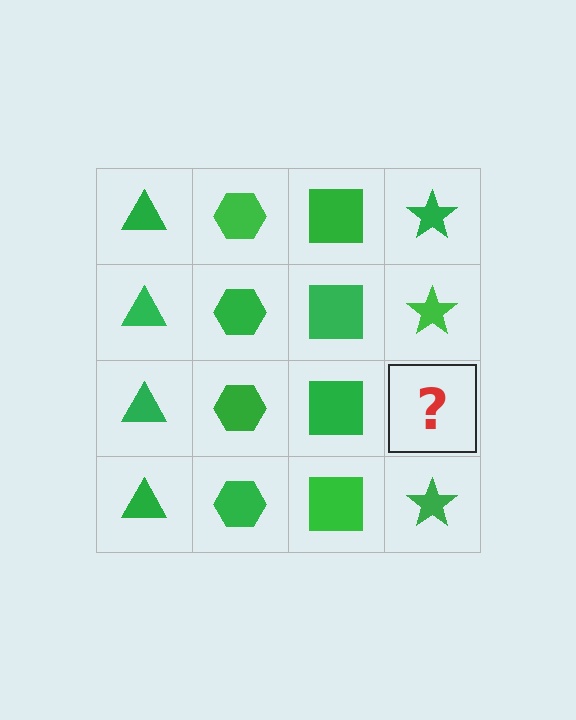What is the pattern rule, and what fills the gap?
The rule is that each column has a consistent shape. The gap should be filled with a green star.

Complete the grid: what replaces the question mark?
The question mark should be replaced with a green star.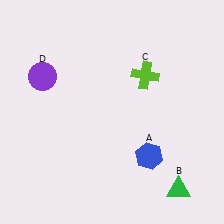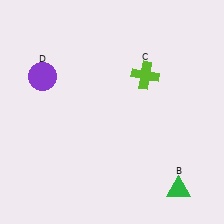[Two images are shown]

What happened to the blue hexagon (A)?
The blue hexagon (A) was removed in Image 2. It was in the bottom-right area of Image 1.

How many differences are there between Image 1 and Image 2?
There is 1 difference between the two images.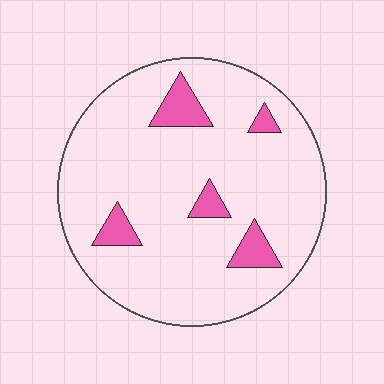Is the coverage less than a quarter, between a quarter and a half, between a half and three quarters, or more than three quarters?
Less than a quarter.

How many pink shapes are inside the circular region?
5.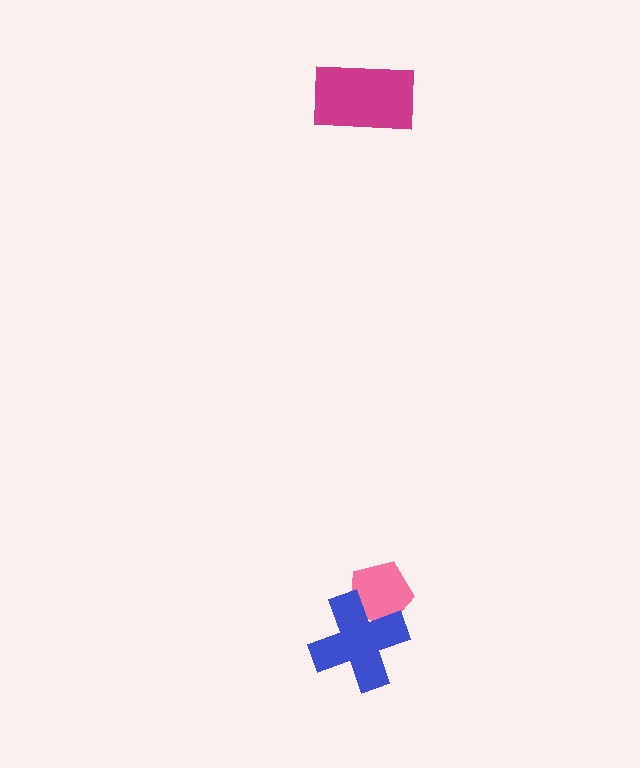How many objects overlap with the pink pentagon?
1 object overlaps with the pink pentagon.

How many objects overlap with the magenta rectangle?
0 objects overlap with the magenta rectangle.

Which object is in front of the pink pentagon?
The blue cross is in front of the pink pentagon.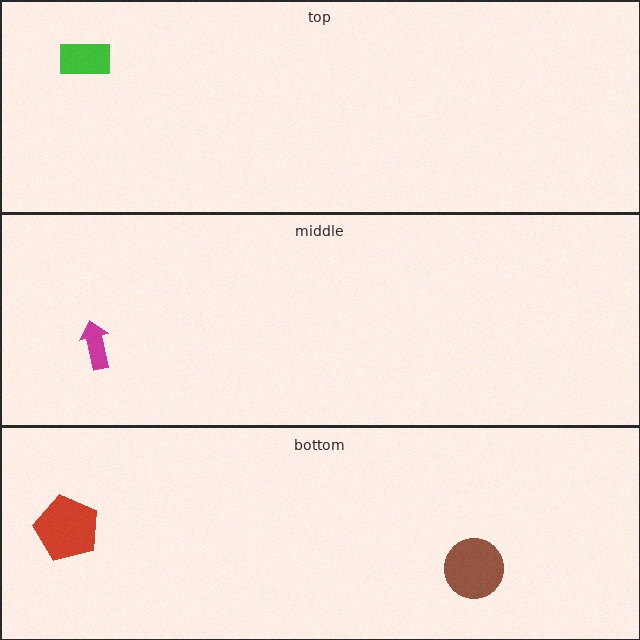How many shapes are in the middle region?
1.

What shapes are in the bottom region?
The red pentagon, the brown circle.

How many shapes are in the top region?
1.